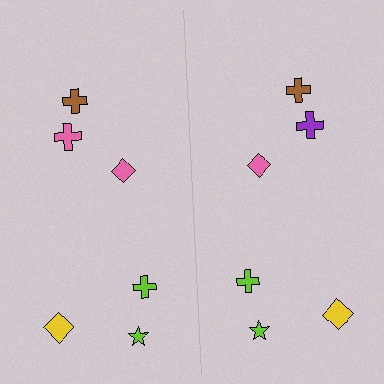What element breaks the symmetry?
The purple cross on the right side breaks the symmetry — its mirror counterpart is pink.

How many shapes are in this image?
There are 12 shapes in this image.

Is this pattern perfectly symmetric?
No, the pattern is not perfectly symmetric. The purple cross on the right side breaks the symmetry — its mirror counterpart is pink.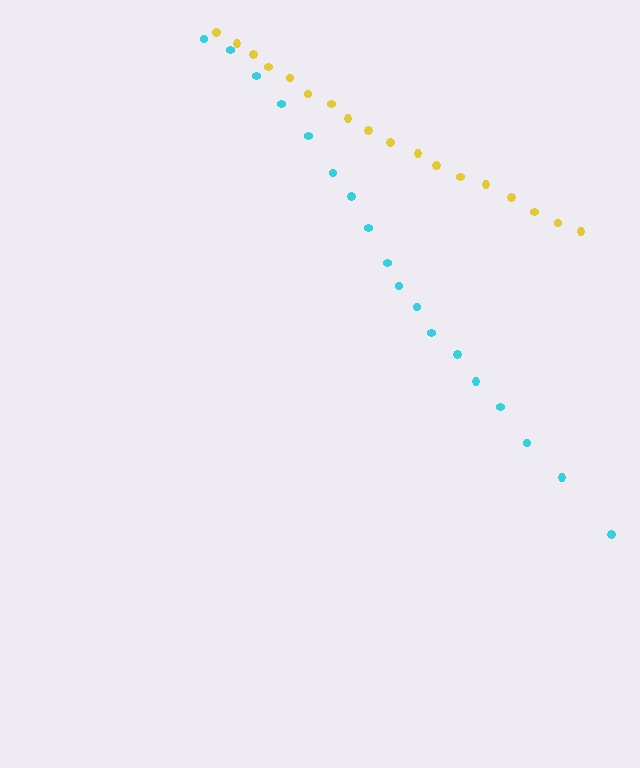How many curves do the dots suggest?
There are 2 distinct paths.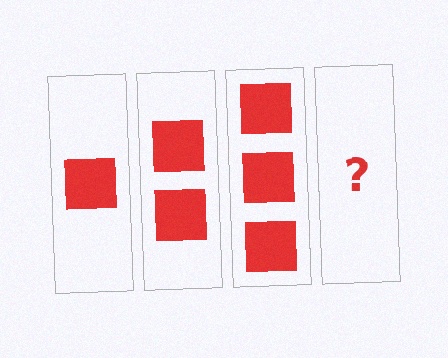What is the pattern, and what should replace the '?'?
The pattern is that each step adds one more square. The '?' should be 4 squares.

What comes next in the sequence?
The next element should be 4 squares.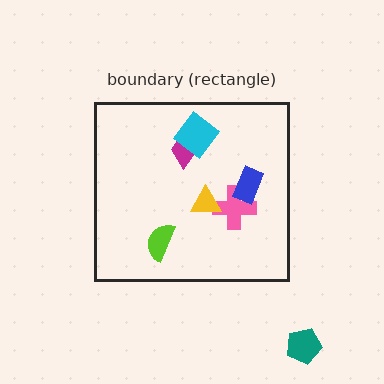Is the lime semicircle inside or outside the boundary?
Inside.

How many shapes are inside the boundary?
6 inside, 1 outside.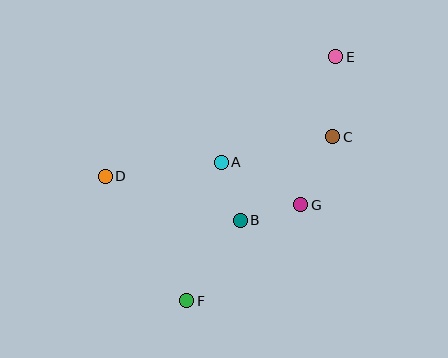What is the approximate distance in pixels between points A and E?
The distance between A and E is approximately 155 pixels.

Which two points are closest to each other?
Points A and B are closest to each other.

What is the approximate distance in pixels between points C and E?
The distance between C and E is approximately 80 pixels.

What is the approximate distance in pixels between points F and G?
The distance between F and G is approximately 149 pixels.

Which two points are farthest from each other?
Points E and F are farthest from each other.